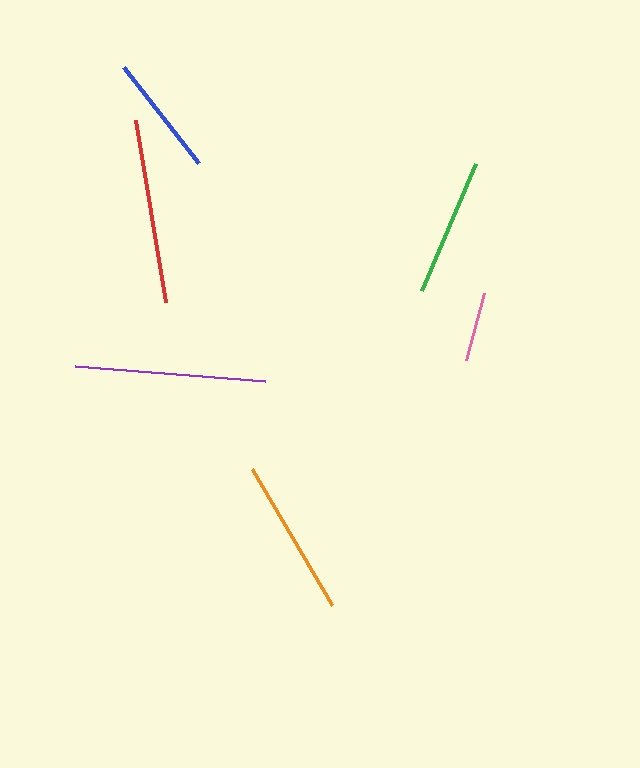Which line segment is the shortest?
The pink line is the shortest at approximately 70 pixels.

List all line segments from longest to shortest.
From longest to shortest: purple, red, orange, green, blue, pink.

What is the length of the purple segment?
The purple segment is approximately 190 pixels long.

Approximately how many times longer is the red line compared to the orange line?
The red line is approximately 1.2 times the length of the orange line.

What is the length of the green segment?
The green segment is approximately 138 pixels long.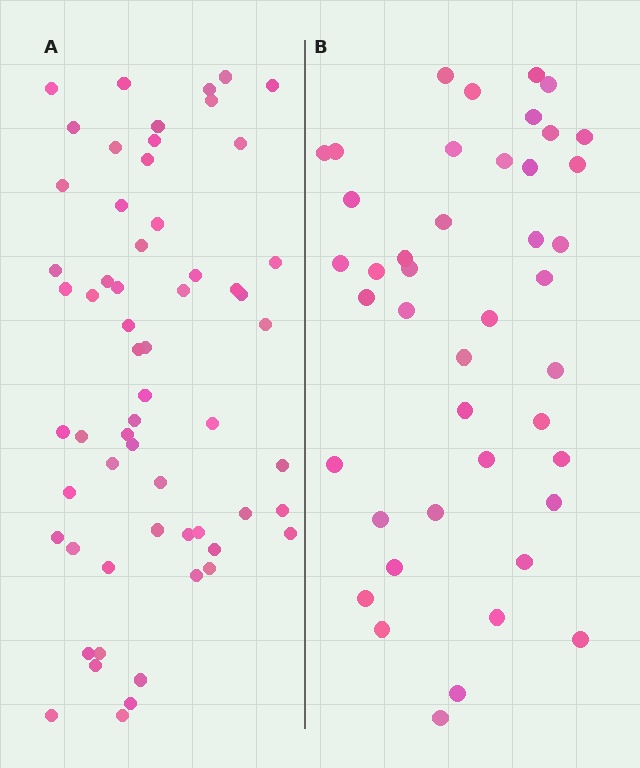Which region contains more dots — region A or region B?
Region A (the left region) has more dots.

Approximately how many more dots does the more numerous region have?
Region A has approximately 15 more dots than region B.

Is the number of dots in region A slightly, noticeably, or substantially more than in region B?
Region A has noticeably more, but not dramatically so. The ratio is roughly 1.4 to 1.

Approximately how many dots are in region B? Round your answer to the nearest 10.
About 40 dots. (The exact count is 43, which rounds to 40.)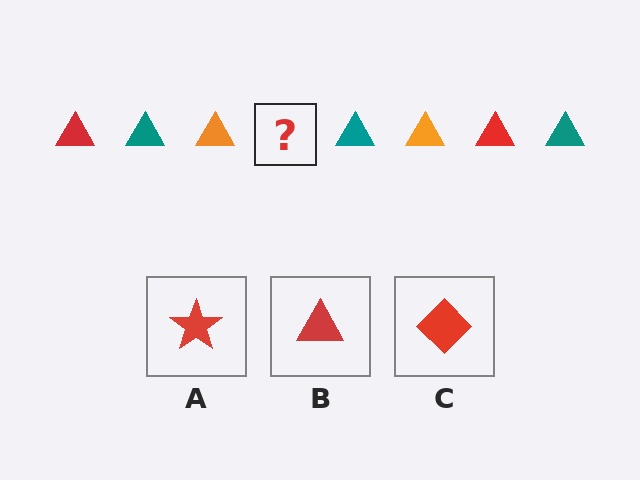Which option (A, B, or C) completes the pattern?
B.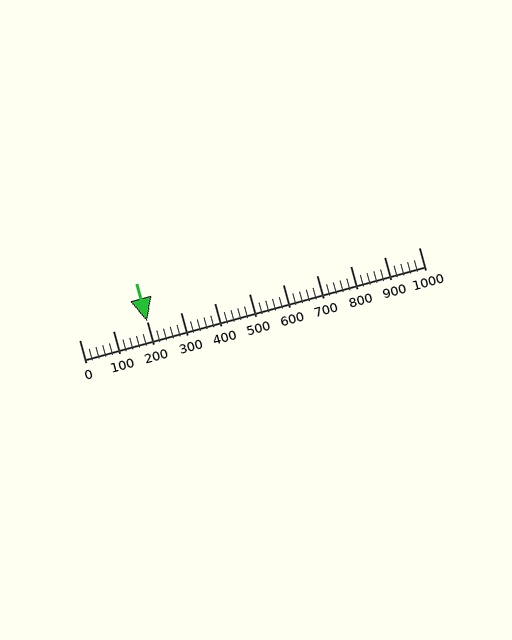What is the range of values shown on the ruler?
The ruler shows values from 0 to 1000.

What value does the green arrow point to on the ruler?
The green arrow points to approximately 201.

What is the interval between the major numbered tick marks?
The major tick marks are spaced 100 units apart.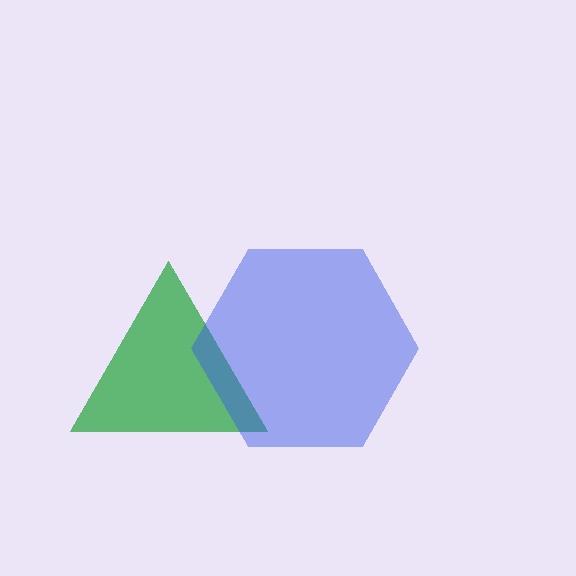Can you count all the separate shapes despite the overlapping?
Yes, there are 2 separate shapes.